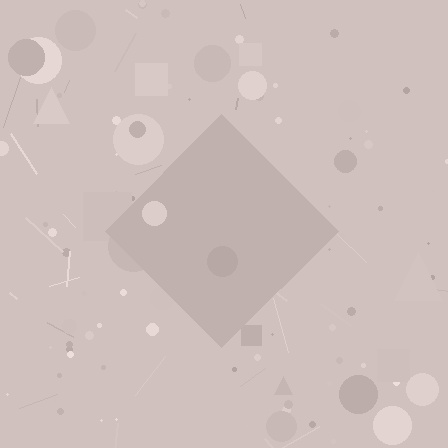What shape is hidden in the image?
A diamond is hidden in the image.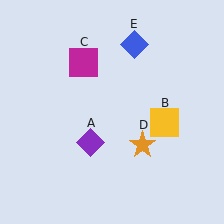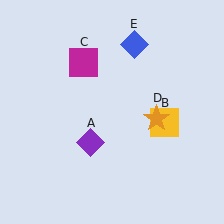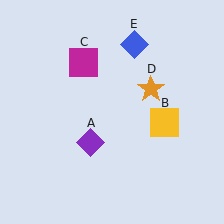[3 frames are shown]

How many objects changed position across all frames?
1 object changed position: orange star (object D).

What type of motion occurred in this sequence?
The orange star (object D) rotated counterclockwise around the center of the scene.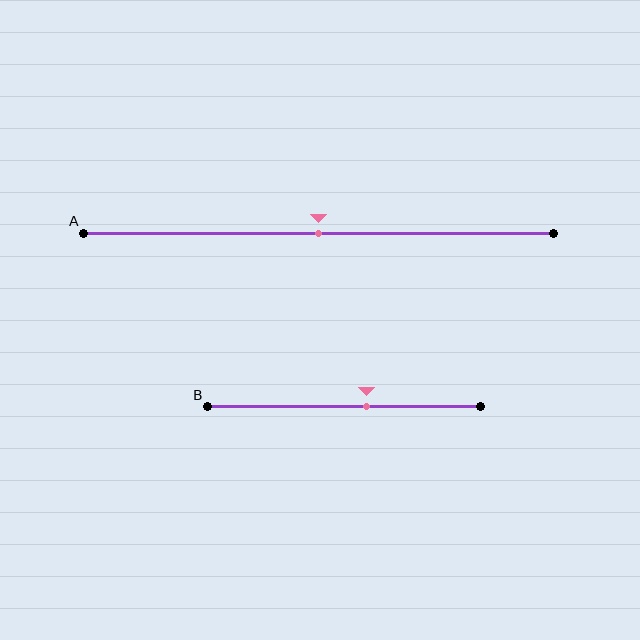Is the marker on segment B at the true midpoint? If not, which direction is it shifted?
No, the marker on segment B is shifted to the right by about 8% of the segment length.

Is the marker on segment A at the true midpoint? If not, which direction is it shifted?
Yes, the marker on segment A is at the true midpoint.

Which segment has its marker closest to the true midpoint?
Segment A has its marker closest to the true midpoint.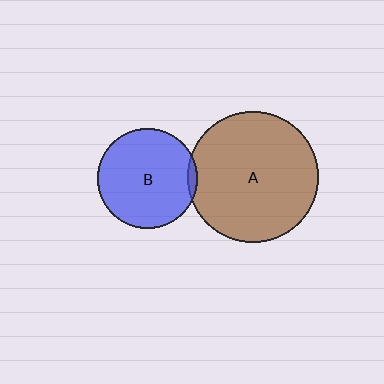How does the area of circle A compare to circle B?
Approximately 1.7 times.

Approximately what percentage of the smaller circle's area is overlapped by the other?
Approximately 5%.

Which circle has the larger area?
Circle A (brown).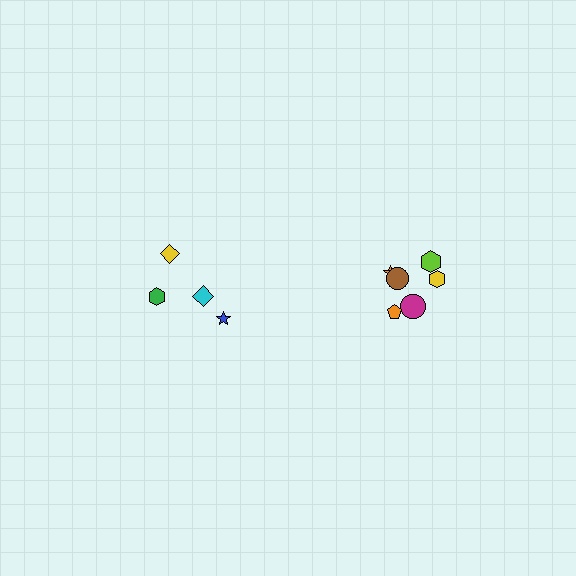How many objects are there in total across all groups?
There are 10 objects.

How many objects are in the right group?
There are 6 objects.